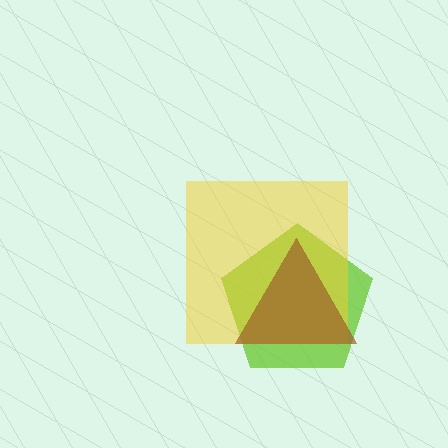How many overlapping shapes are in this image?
There are 3 overlapping shapes in the image.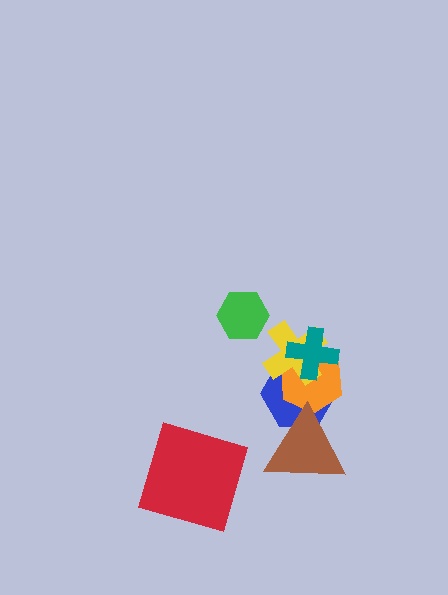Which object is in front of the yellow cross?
The teal cross is in front of the yellow cross.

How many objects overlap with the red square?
0 objects overlap with the red square.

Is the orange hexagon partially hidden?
Yes, it is partially covered by another shape.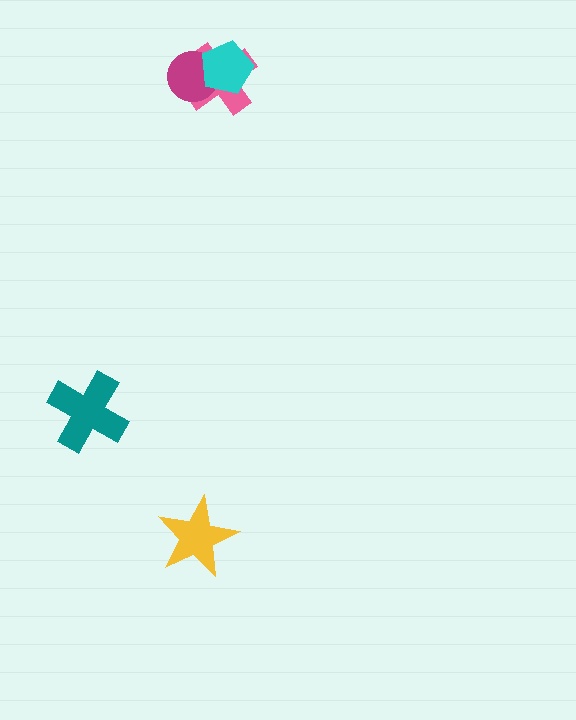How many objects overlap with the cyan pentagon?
2 objects overlap with the cyan pentagon.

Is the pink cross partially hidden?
Yes, it is partially covered by another shape.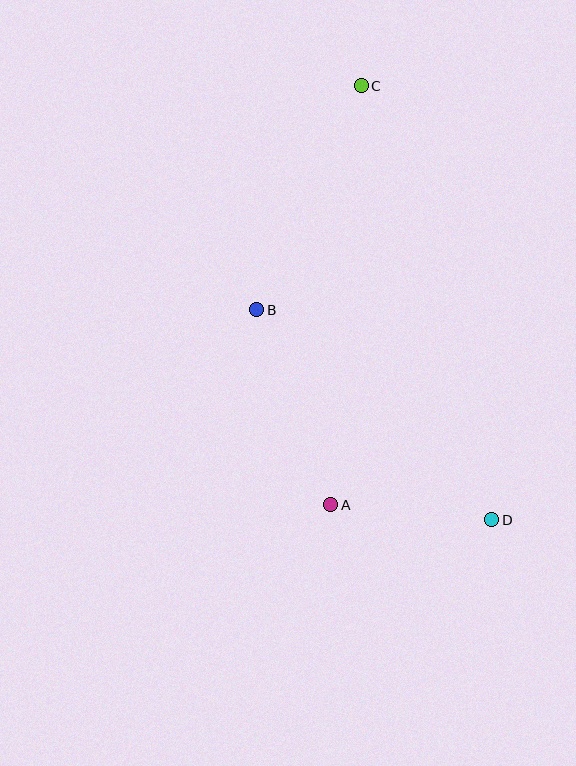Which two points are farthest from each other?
Points C and D are farthest from each other.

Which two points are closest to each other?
Points A and D are closest to each other.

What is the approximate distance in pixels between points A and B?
The distance between A and B is approximately 208 pixels.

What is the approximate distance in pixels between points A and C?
The distance between A and C is approximately 420 pixels.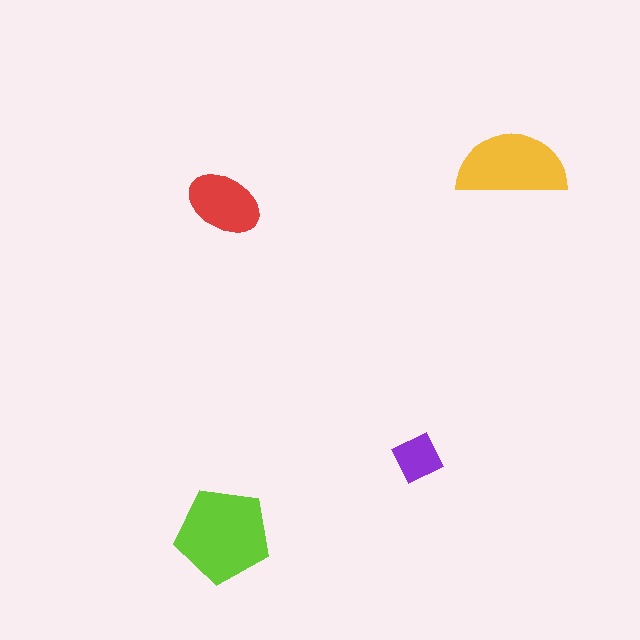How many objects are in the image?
There are 4 objects in the image.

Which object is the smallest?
The purple square.